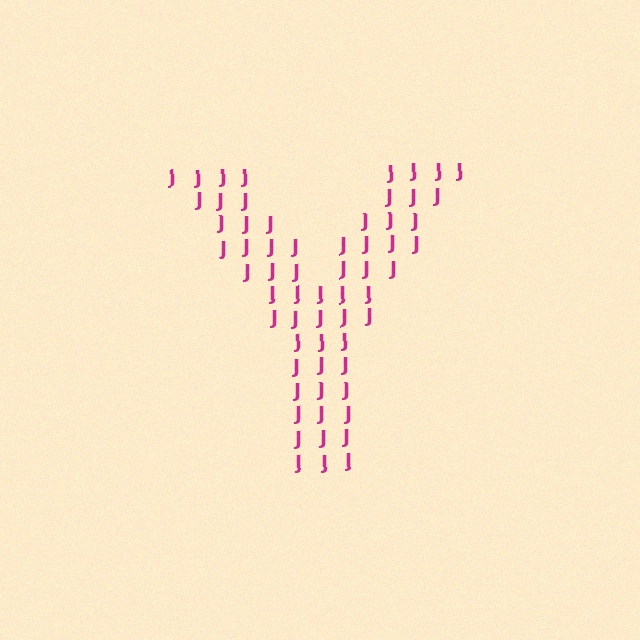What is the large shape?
The large shape is the letter Y.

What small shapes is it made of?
It is made of small letter J's.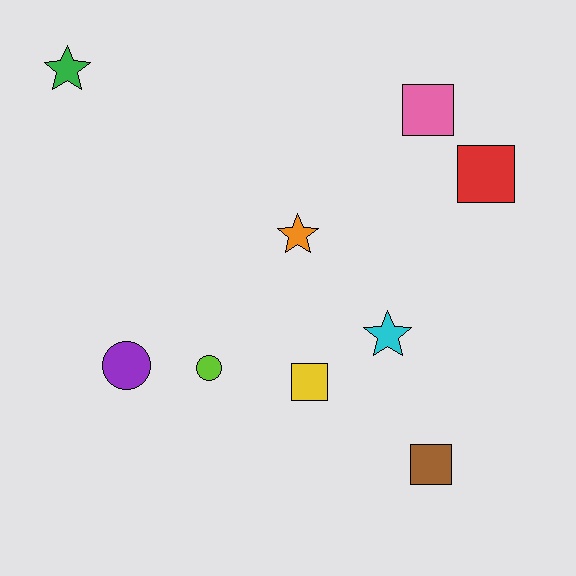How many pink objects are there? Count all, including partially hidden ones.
There is 1 pink object.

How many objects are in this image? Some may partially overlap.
There are 9 objects.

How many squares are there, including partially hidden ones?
There are 4 squares.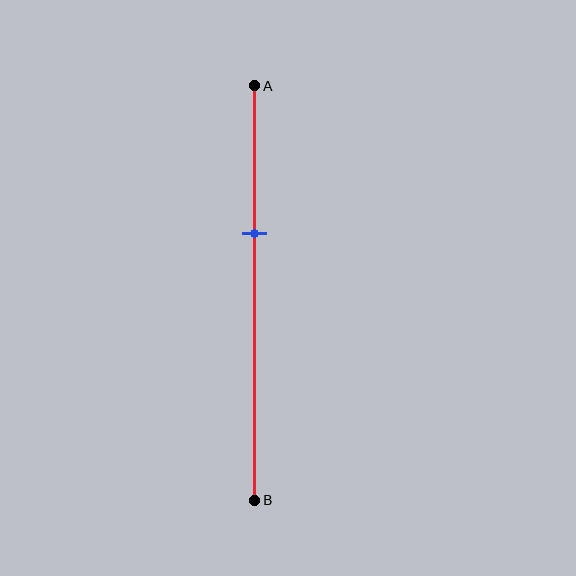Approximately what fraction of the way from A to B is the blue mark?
The blue mark is approximately 35% of the way from A to B.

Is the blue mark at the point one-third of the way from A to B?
Yes, the mark is approximately at the one-third point.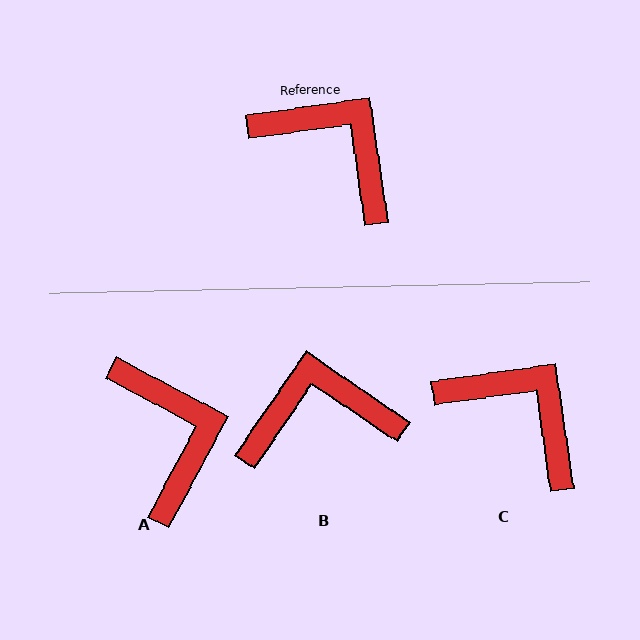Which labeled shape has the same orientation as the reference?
C.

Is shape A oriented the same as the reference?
No, it is off by about 36 degrees.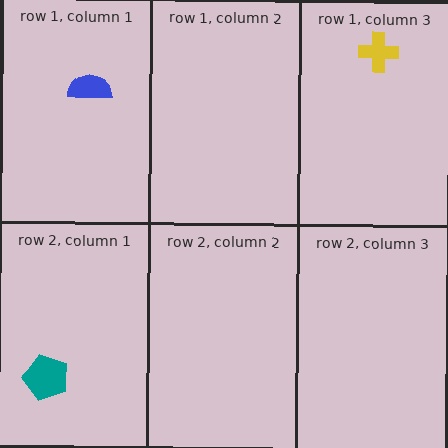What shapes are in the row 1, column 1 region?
The blue semicircle.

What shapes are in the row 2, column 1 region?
The teal pentagon.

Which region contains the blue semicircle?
The row 1, column 1 region.